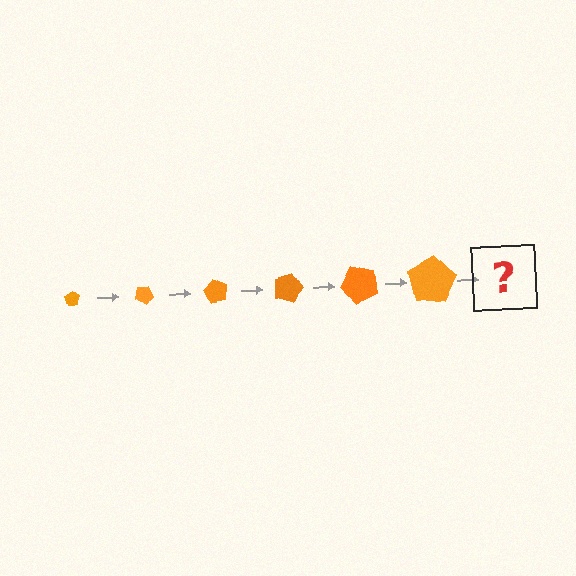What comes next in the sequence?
The next element should be a pentagon, larger than the previous one and rotated 180 degrees from the start.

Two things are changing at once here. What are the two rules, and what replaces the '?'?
The two rules are that the pentagon grows larger each step and it rotates 30 degrees each step. The '?' should be a pentagon, larger than the previous one and rotated 180 degrees from the start.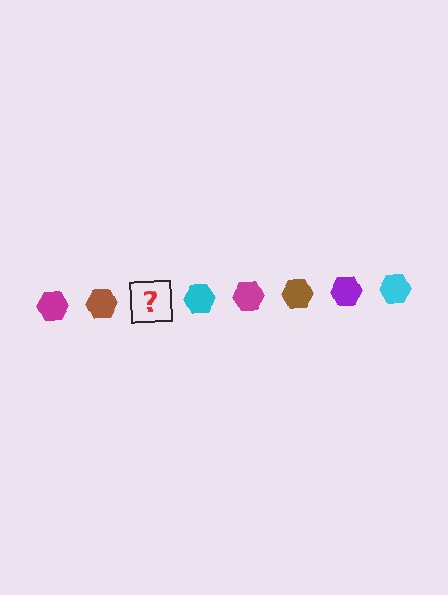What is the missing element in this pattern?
The missing element is a purple hexagon.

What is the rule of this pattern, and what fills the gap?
The rule is that the pattern cycles through magenta, brown, purple, cyan hexagons. The gap should be filled with a purple hexagon.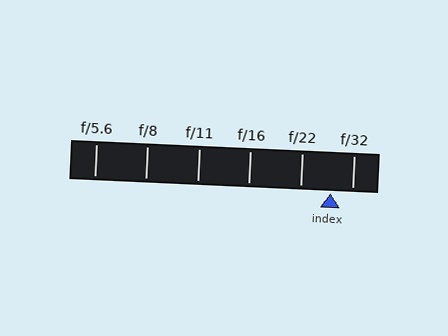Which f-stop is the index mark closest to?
The index mark is closest to f/32.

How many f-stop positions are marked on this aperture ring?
There are 6 f-stop positions marked.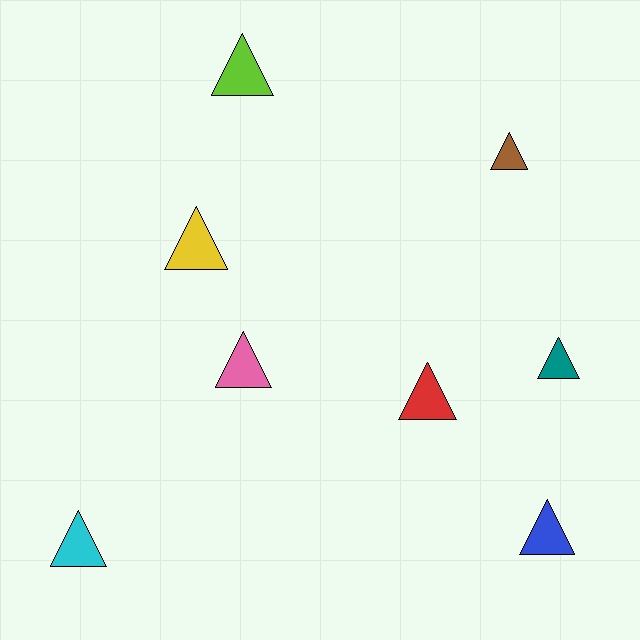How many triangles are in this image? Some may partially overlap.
There are 8 triangles.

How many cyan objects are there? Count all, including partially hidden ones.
There is 1 cyan object.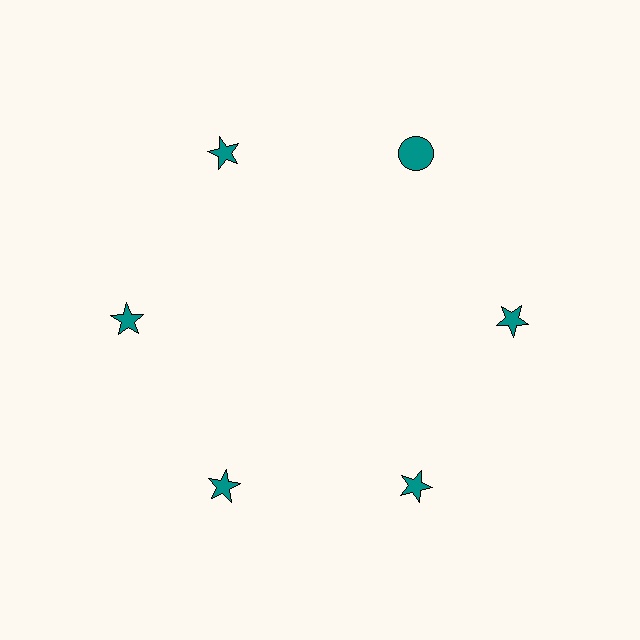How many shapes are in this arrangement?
There are 6 shapes arranged in a ring pattern.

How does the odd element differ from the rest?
It has a different shape: circle instead of star.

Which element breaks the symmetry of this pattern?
The teal circle at roughly the 1 o'clock position breaks the symmetry. All other shapes are teal stars.